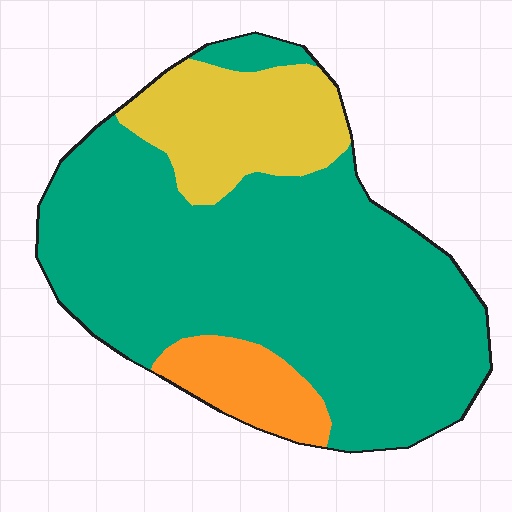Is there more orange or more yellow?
Yellow.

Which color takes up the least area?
Orange, at roughly 10%.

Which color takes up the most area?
Teal, at roughly 70%.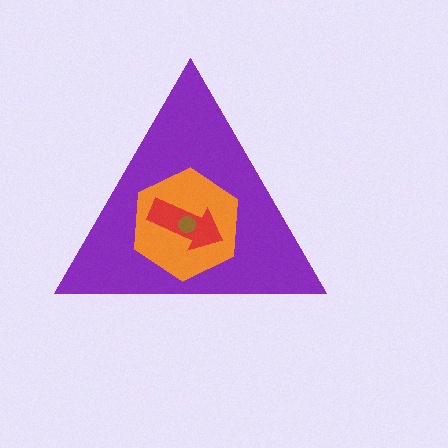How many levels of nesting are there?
4.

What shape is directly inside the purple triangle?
The orange hexagon.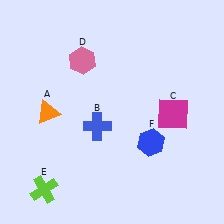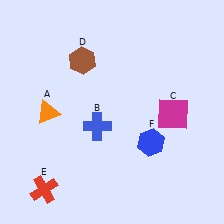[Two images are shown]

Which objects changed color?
D changed from pink to brown. E changed from lime to red.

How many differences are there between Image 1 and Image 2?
There are 2 differences between the two images.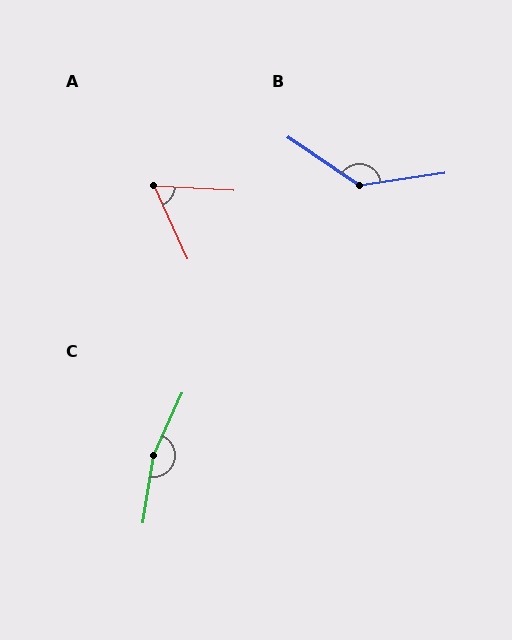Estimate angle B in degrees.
Approximately 137 degrees.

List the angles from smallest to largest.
A (62°), B (137°), C (165°).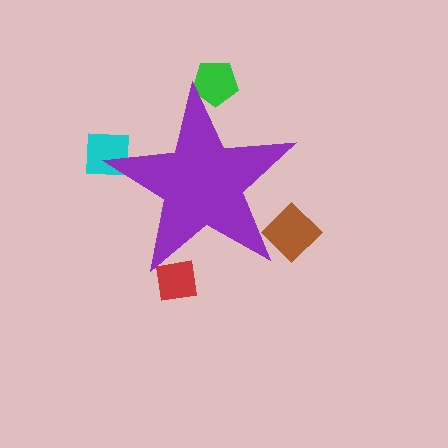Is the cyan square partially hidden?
Yes, the cyan square is partially hidden behind the purple star.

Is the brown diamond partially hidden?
Yes, the brown diamond is partially hidden behind the purple star.